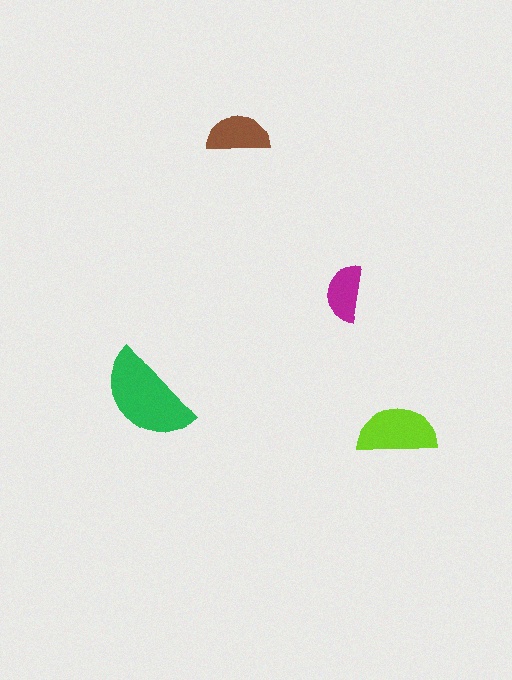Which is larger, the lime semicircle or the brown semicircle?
The lime one.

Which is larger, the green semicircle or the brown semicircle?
The green one.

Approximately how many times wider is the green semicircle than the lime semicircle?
About 1.5 times wider.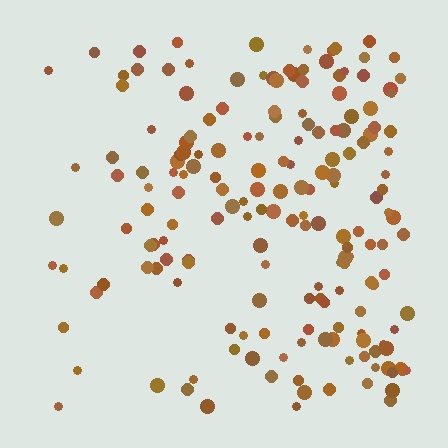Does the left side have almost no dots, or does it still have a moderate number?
Still a moderate number, just noticeably fewer than the right.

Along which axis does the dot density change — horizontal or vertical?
Horizontal.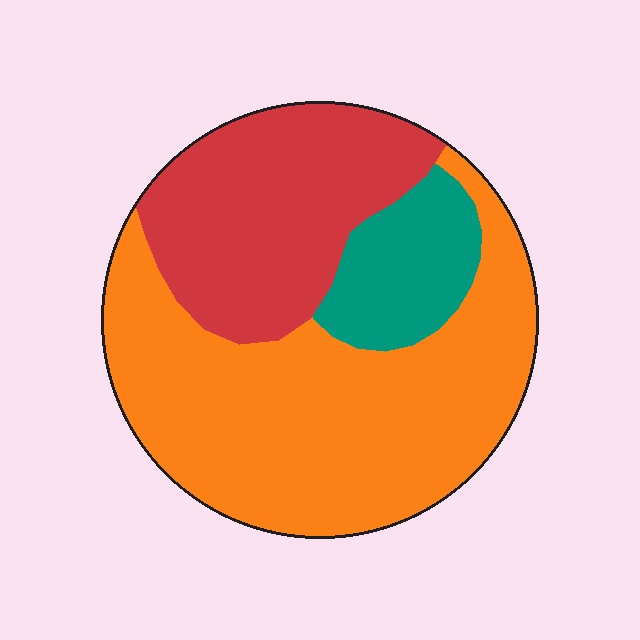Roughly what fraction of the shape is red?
Red covers about 30% of the shape.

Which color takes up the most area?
Orange, at roughly 55%.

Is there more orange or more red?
Orange.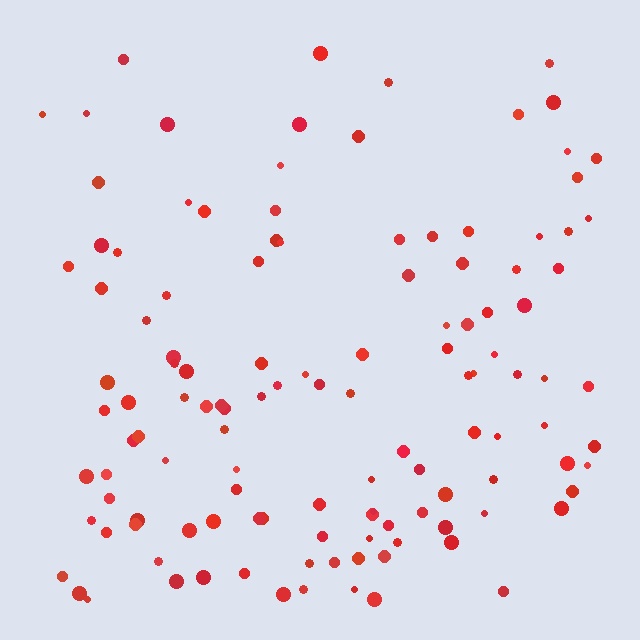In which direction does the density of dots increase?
From top to bottom, with the bottom side densest.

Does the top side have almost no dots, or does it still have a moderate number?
Still a moderate number, just noticeably fewer than the bottom.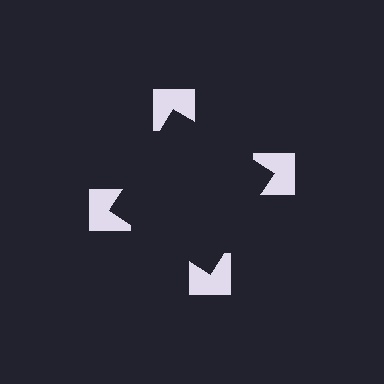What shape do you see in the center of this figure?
An illusory square — its edges are inferred from the aligned wedge cuts in the notched squares, not physically drawn.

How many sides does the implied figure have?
4 sides.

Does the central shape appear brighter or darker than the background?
It typically appears slightly darker than the background, even though no actual brightness change is drawn.